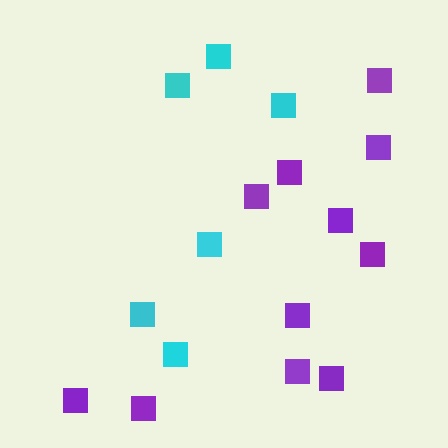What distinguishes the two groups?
There are 2 groups: one group of cyan squares (6) and one group of purple squares (11).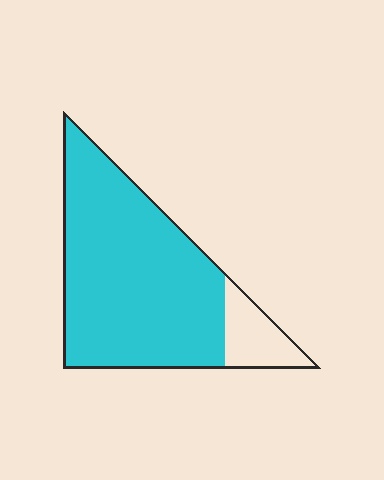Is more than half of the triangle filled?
Yes.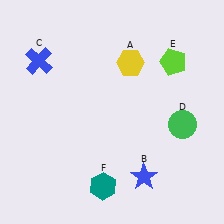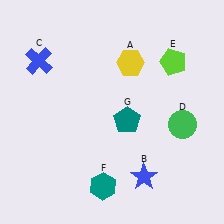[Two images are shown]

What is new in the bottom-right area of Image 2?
A teal pentagon (G) was added in the bottom-right area of Image 2.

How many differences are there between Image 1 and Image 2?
There is 1 difference between the two images.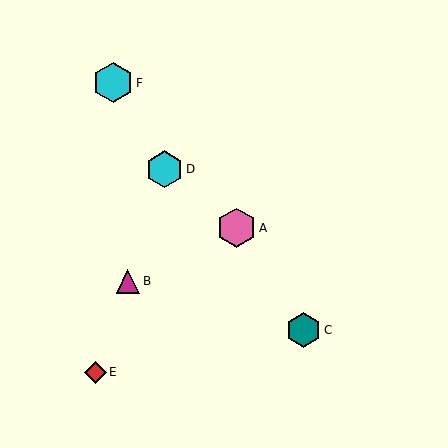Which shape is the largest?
The cyan hexagon (labeled F) is the largest.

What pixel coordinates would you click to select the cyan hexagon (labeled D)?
Click at (164, 169) to select the cyan hexagon D.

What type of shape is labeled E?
Shape E is a red diamond.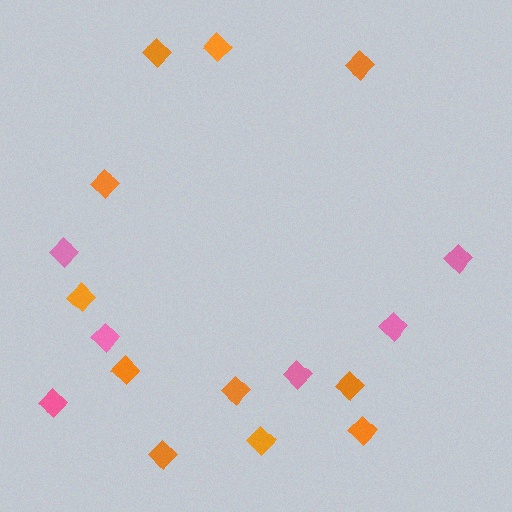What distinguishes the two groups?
There are 2 groups: one group of orange diamonds (11) and one group of pink diamonds (6).